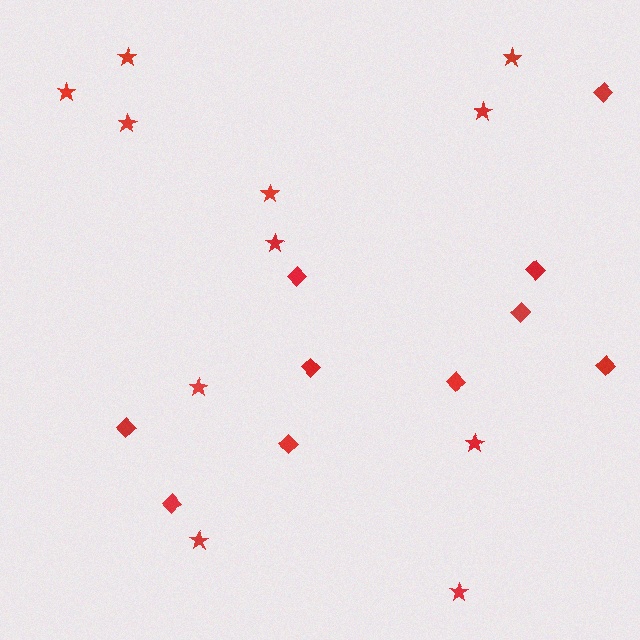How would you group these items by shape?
There are 2 groups: one group of diamonds (10) and one group of stars (11).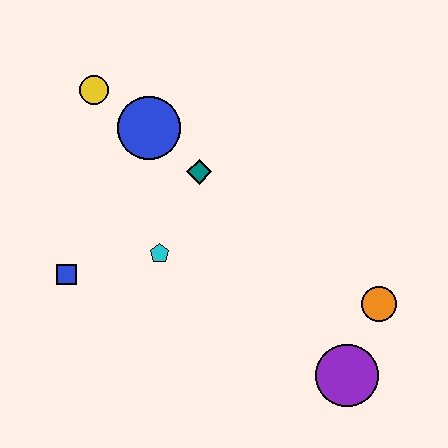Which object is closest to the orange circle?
The purple circle is closest to the orange circle.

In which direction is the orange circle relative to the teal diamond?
The orange circle is to the right of the teal diamond.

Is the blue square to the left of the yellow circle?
Yes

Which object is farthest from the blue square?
The orange circle is farthest from the blue square.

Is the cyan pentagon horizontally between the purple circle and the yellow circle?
Yes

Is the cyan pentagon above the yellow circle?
No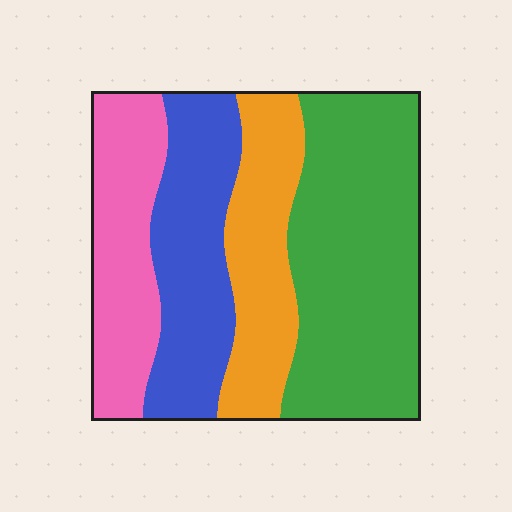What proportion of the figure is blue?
Blue takes up between a sixth and a third of the figure.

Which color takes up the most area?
Green, at roughly 40%.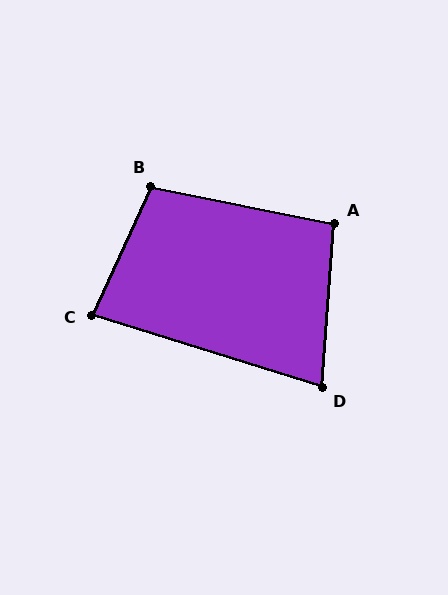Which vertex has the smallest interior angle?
D, at approximately 77 degrees.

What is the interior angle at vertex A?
Approximately 97 degrees (obtuse).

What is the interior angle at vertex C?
Approximately 83 degrees (acute).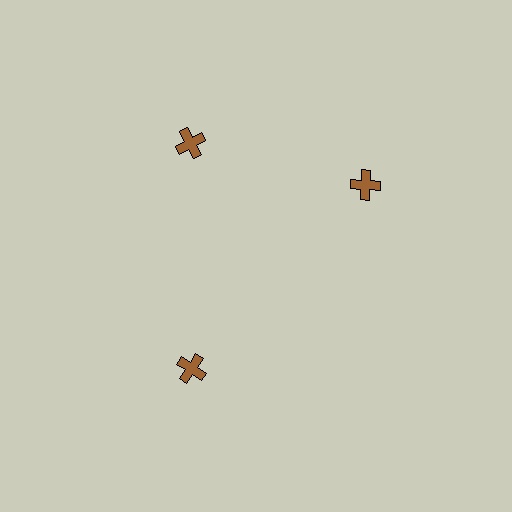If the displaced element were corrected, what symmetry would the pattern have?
It would have 3-fold rotational symmetry — the pattern would map onto itself every 120 degrees.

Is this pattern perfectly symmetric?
No. The 3 brown crosses are arranged in a ring, but one element near the 3 o'clock position is rotated out of alignment along the ring, breaking the 3-fold rotational symmetry.